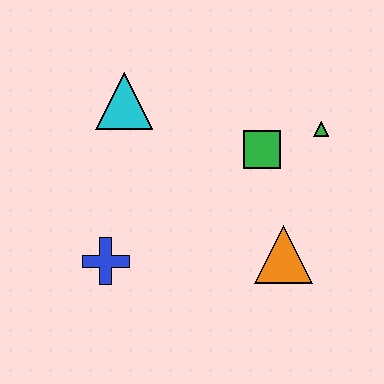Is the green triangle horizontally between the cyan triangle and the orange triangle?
No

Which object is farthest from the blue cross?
The green triangle is farthest from the blue cross.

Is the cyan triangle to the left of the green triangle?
Yes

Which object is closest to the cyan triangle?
The green square is closest to the cyan triangle.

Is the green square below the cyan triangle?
Yes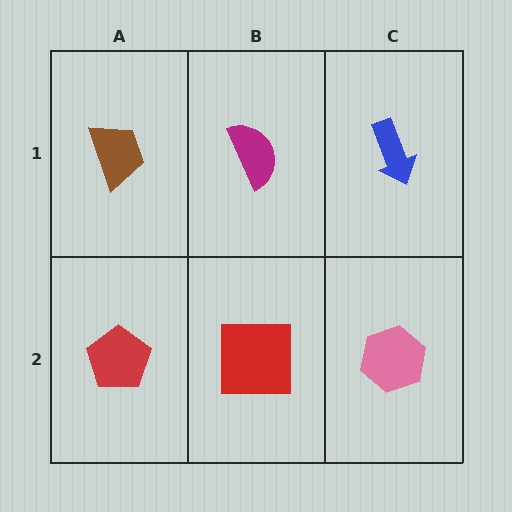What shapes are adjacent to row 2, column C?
A blue arrow (row 1, column C), a red square (row 2, column B).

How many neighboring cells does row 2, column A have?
2.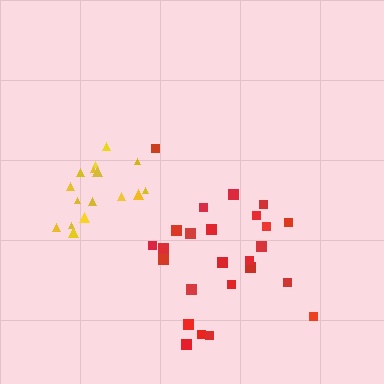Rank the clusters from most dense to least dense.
yellow, red.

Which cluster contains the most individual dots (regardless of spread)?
Red (25).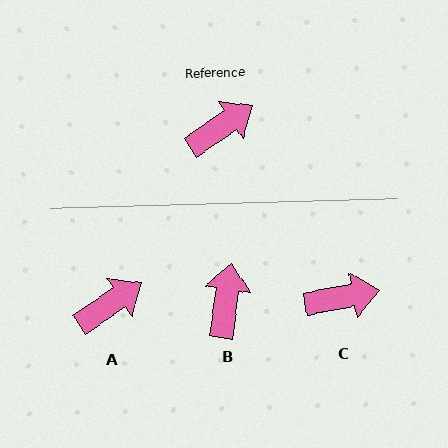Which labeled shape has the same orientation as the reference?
A.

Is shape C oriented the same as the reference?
No, it is off by about 24 degrees.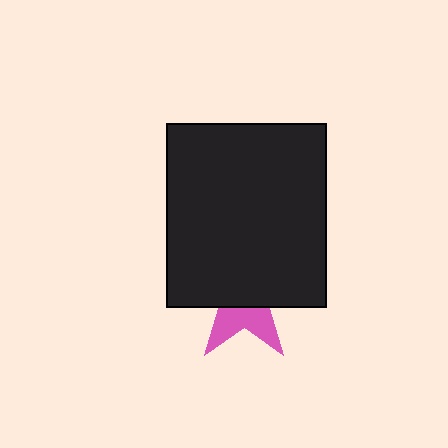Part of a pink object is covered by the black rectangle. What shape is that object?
It is a star.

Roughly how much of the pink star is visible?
A small part of it is visible (roughly 38%).